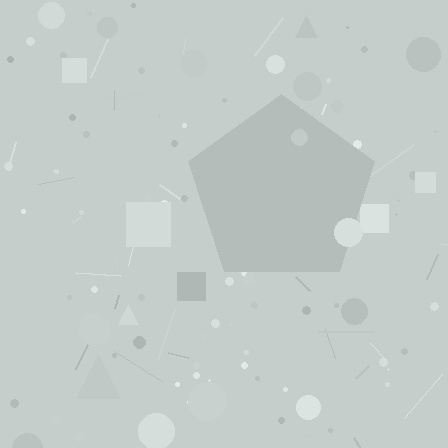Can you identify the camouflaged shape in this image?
The camouflaged shape is a pentagon.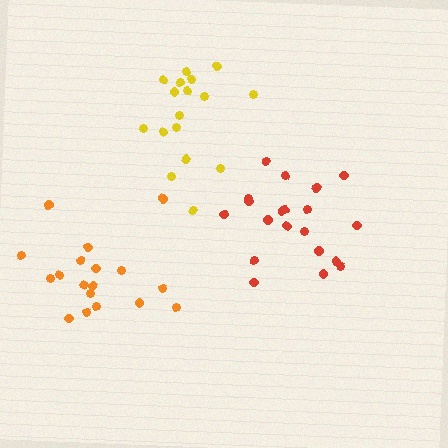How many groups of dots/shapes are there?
There are 3 groups.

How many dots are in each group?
Group 1: 18 dots, Group 2: 17 dots, Group 3: 20 dots (55 total).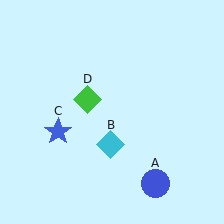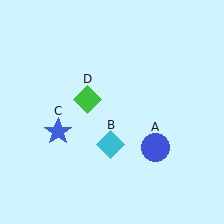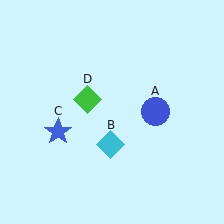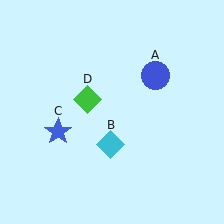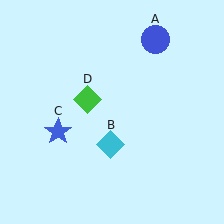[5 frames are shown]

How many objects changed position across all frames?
1 object changed position: blue circle (object A).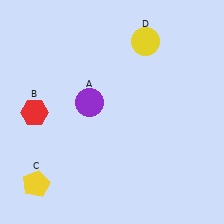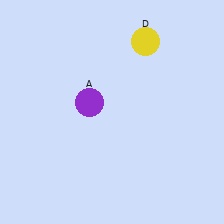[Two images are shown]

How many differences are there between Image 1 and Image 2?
There are 2 differences between the two images.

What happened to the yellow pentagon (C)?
The yellow pentagon (C) was removed in Image 2. It was in the bottom-left area of Image 1.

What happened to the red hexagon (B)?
The red hexagon (B) was removed in Image 2. It was in the bottom-left area of Image 1.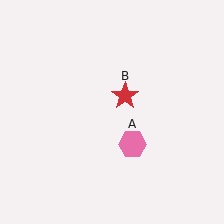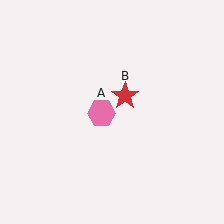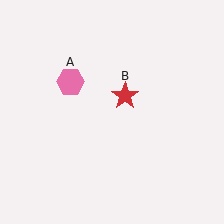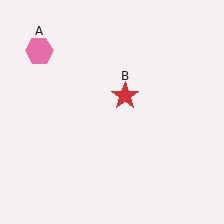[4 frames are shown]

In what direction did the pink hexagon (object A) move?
The pink hexagon (object A) moved up and to the left.